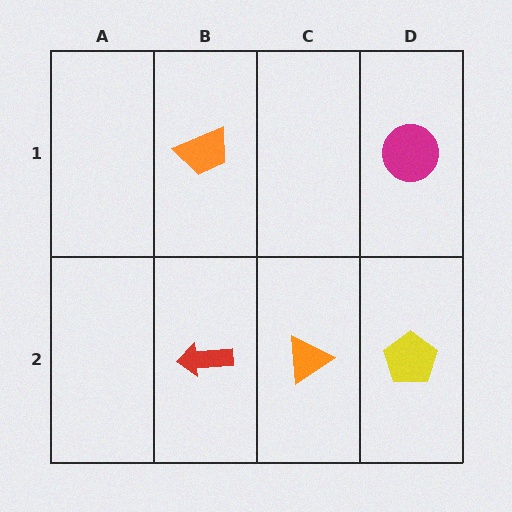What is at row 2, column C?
An orange triangle.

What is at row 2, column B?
A red arrow.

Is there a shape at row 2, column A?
No, that cell is empty.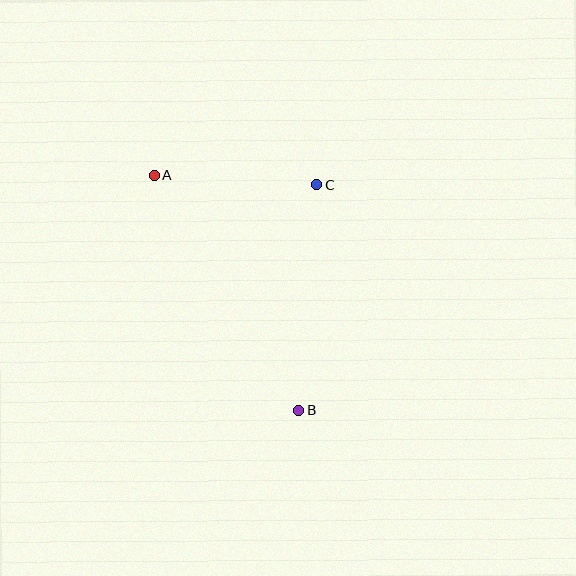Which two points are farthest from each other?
Points A and B are farthest from each other.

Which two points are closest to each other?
Points A and C are closest to each other.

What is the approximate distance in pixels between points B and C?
The distance between B and C is approximately 226 pixels.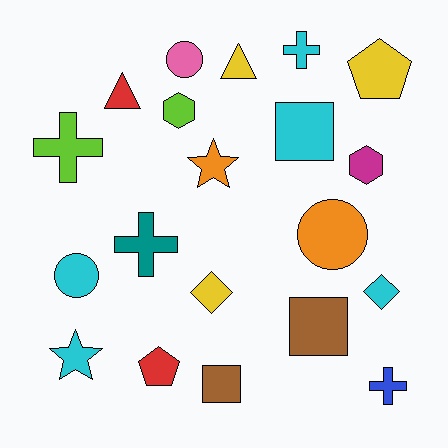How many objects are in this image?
There are 20 objects.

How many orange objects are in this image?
There are 2 orange objects.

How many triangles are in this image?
There are 2 triangles.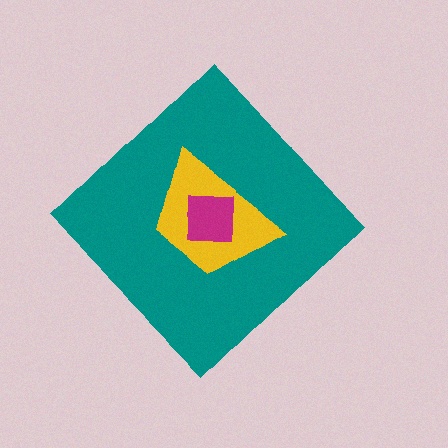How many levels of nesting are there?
3.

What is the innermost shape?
The magenta square.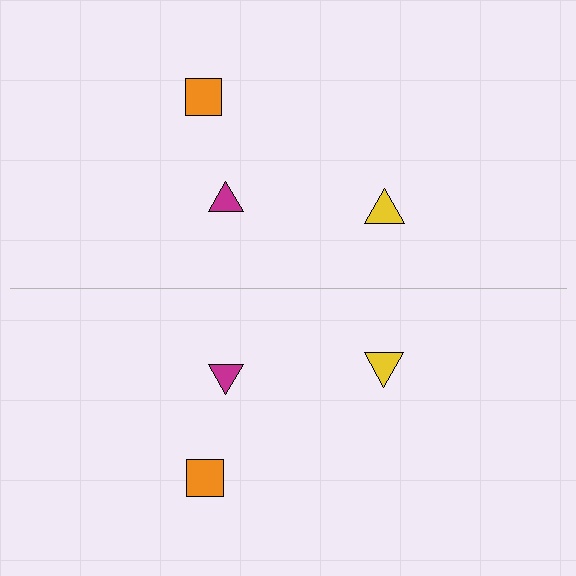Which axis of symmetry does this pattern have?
The pattern has a horizontal axis of symmetry running through the center of the image.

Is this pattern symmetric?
Yes, this pattern has bilateral (reflection) symmetry.